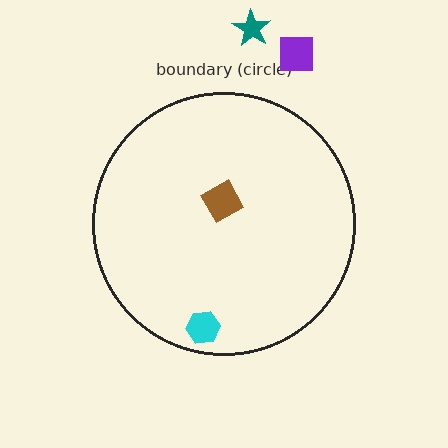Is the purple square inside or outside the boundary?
Outside.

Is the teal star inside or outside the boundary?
Outside.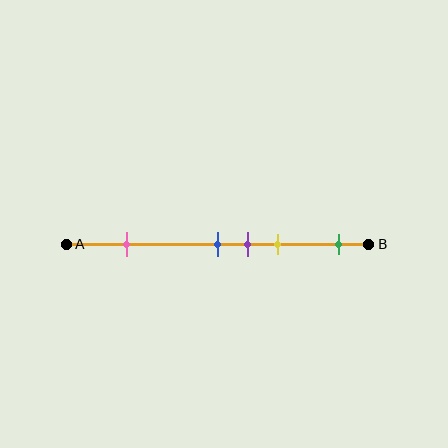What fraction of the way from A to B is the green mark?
The green mark is approximately 90% (0.9) of the way from A to B.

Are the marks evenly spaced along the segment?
No, the marks are not evenly spaced.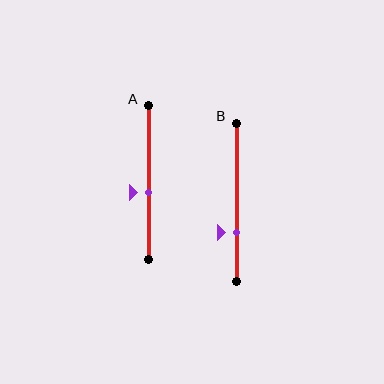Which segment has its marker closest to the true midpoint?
Segment A has its marker closest to the true midpoint.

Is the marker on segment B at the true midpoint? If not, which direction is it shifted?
No, the marker on segment B is shifted downward by about 19% of the segment length.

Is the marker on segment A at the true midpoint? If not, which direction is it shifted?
No, the marker on segment A is shifted downward by about 7% of the segment length.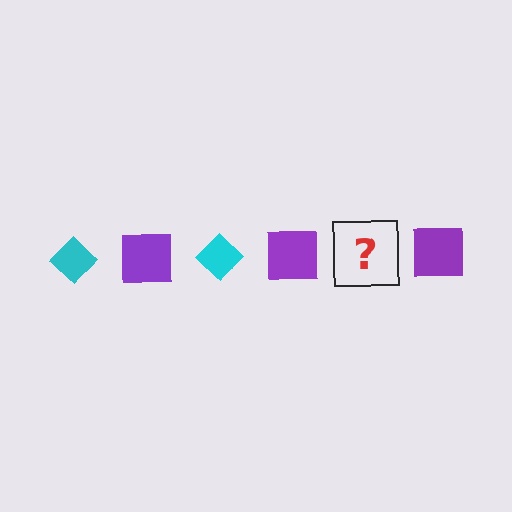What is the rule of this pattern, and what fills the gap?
The rule is that the pattern alternates between cyan diamond and purple square. The gap should be filled with a cyan diamond.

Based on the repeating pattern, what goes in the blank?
The blank should be a cyan diamond.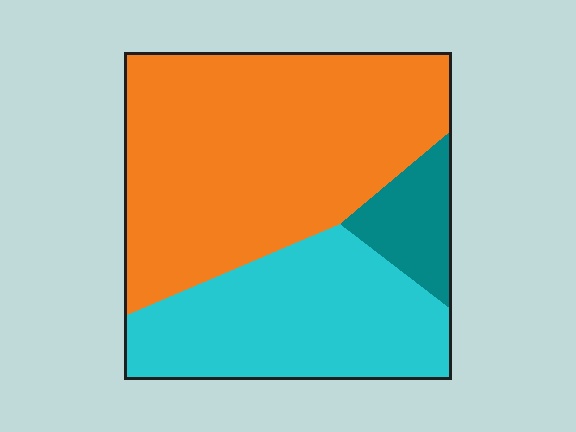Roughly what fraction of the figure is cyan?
Cyan takes up about one third (1/3) of the figure.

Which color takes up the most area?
Orange, at roughly 55%.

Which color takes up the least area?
Teal, at roughly 10%.